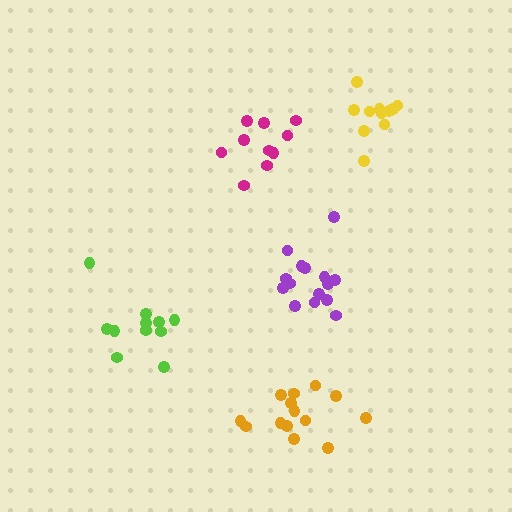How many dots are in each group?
Group 1: 14 dots, Group 2: 15 dots, Group 3: 11 dots, Group 4: 10 dots, Group 5: 11 dots (61 total).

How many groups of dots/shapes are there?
There are 5 groups.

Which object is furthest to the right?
The yellow cluster is rightmost.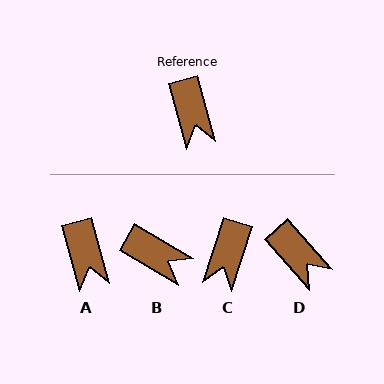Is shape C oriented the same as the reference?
No, it is off by about 33 degrees.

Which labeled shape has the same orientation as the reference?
A.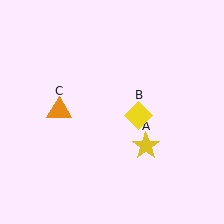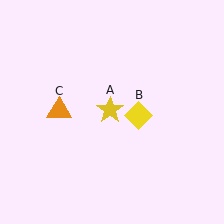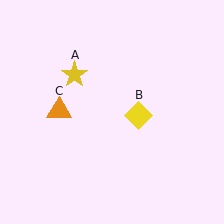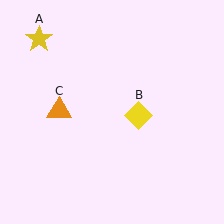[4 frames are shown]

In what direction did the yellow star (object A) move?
The yellow star (object A) moved up and to the left.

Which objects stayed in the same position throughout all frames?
Yellow diamond (object B) and orange triangle (object C) remained stationary.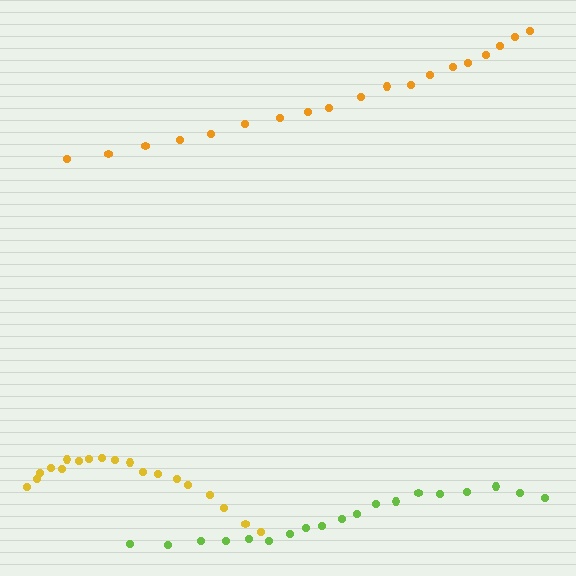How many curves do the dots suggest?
There are 3 distinct paths.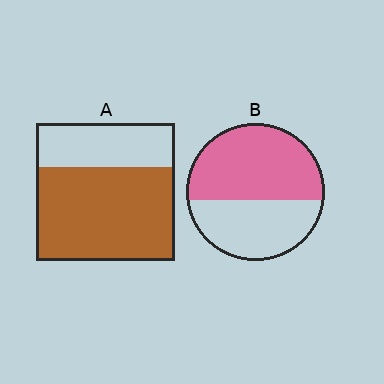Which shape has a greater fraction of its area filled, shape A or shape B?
Shape A.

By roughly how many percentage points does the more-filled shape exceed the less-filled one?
By roughly 10 percentage points (A over B).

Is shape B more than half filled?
Yes.